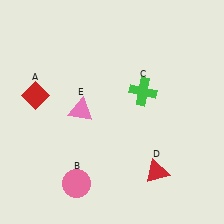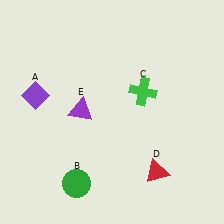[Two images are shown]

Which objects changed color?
A changed from red to purple. B changed from pink to green. E changed from pink to purple.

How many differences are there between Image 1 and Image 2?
There are 3 differences between the two images.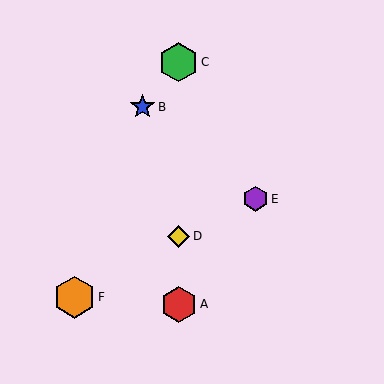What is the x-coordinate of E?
Object E is at x≈255.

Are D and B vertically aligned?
No, D is at x≈179 and B is at x≈143.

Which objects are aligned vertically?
Objects A, C, D are aligned vertically.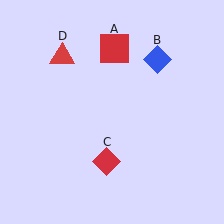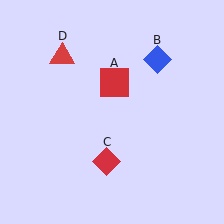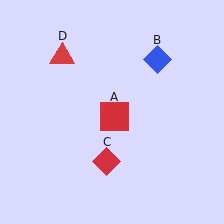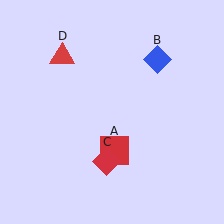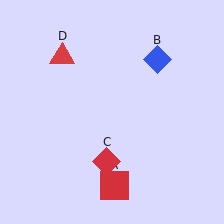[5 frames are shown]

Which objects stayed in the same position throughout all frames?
Blue diamond (object B) and red diamond (object C) and red triangle (object D) remained stationary.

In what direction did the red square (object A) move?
The red square (object A) moved down.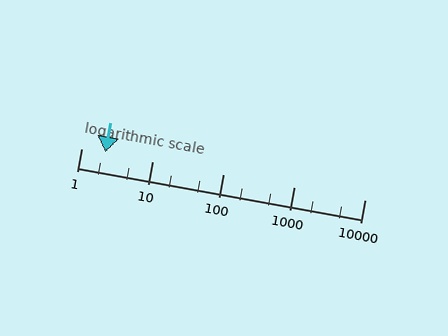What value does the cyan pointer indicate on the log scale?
The pointer indicates approximately 2.2.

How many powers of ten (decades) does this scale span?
The scale spans 4 decades, from 1 to 10000.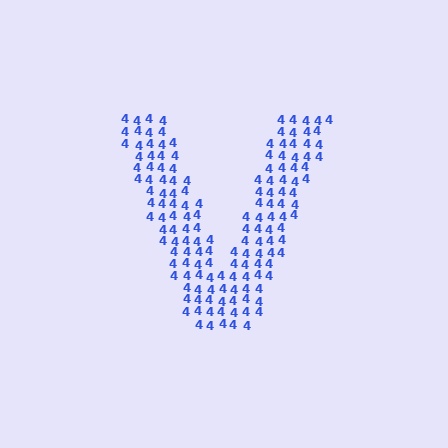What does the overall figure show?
The overall figure shows the letter V.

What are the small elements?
The small elements are digit 4's.